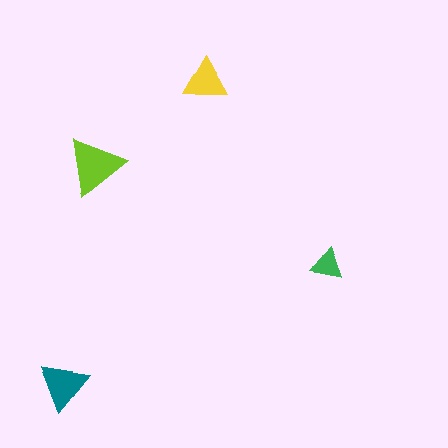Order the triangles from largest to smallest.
the lime one, the teal one, the yellow one, the green one.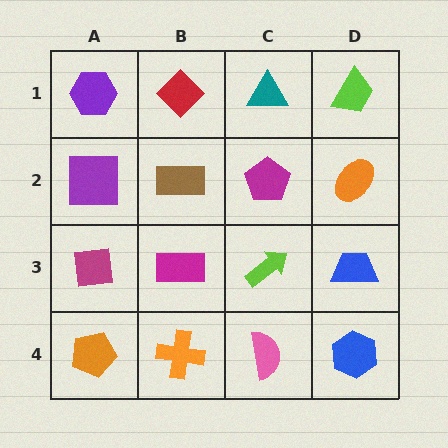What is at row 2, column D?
An orange ellipse.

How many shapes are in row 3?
4 shapes.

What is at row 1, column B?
A red diamond.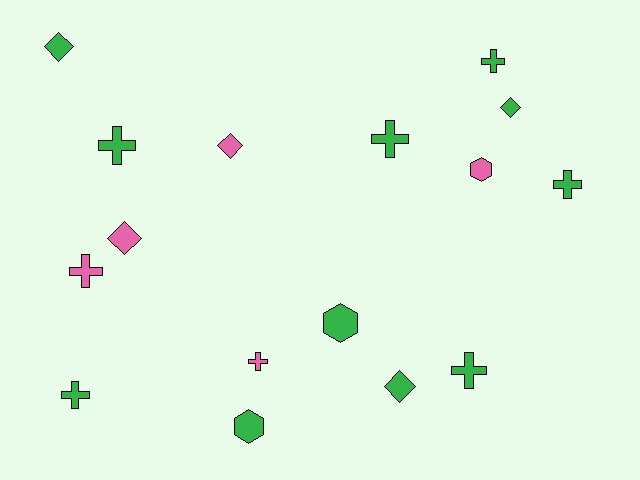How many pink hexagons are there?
There is 1 pink hexagon.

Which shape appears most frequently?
Cross, with 8 objects.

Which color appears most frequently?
Green, with 11 objects.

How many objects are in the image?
There are 16 objects.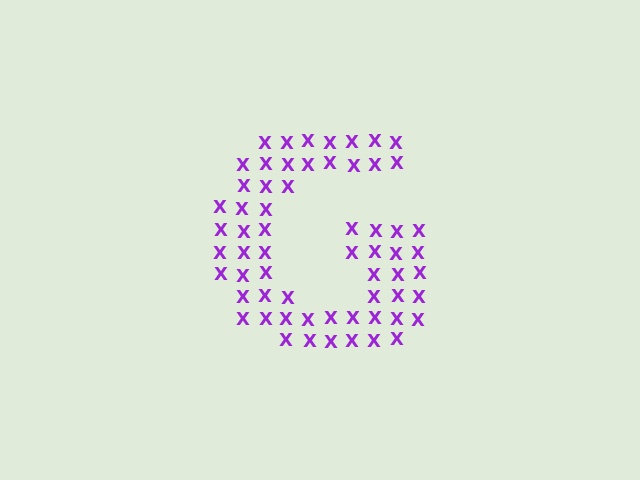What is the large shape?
The large shape is the letter G.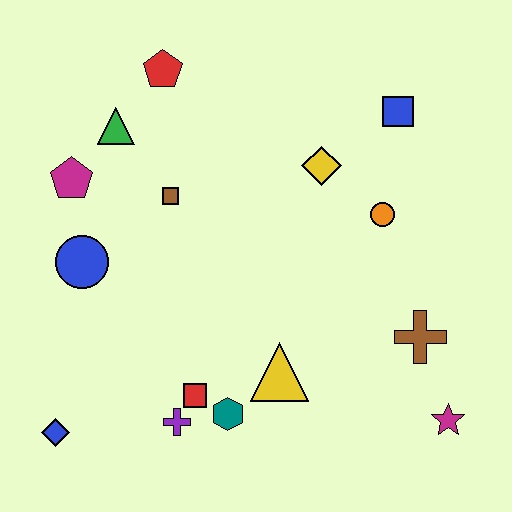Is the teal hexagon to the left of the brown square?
No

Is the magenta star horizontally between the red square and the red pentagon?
No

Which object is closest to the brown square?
The green triangle is closest to the brown square.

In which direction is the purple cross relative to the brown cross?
The purple cross is to the left of the brown cross.